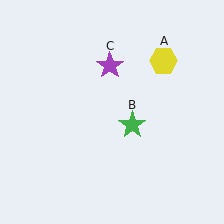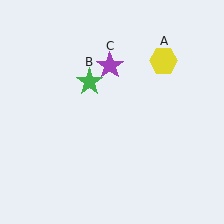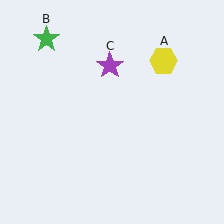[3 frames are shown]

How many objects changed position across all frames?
1 object changed position: green star (object B).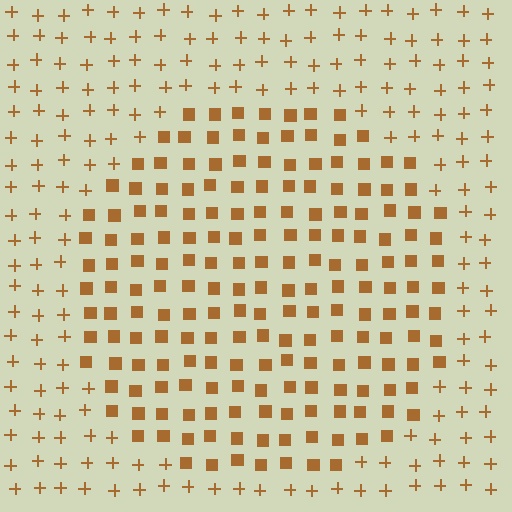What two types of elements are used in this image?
The image uses squares inside the circle region and plus signs outside it.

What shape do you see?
I see a circle.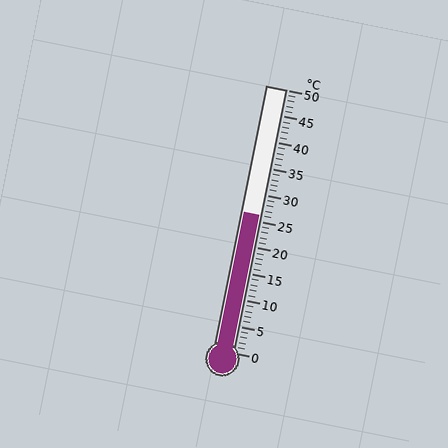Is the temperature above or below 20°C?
The temperature is above 20°C.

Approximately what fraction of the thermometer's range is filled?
The thermometer is filled to approximately 50% of its range.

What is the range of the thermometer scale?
The thermometer scale ranges from 0°C to 50°C.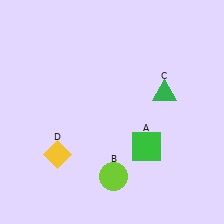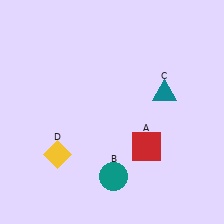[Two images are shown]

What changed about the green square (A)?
In Image 1, A is green. In Image 2, it changed to red.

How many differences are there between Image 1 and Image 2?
There are 3 differences between the two images.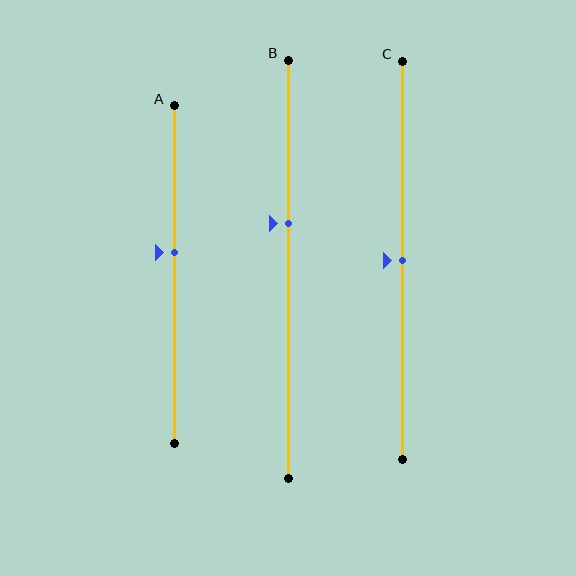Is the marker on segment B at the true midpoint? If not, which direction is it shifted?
No, the marker on segment B is shifted upward by about 11% of the segment length.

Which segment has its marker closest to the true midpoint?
Segment C has its marker closest to the true midpoint.